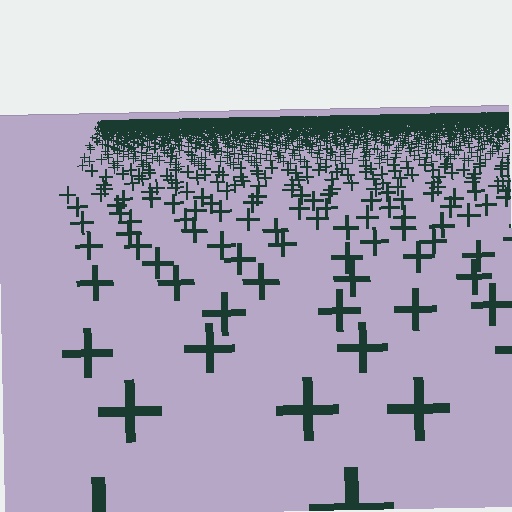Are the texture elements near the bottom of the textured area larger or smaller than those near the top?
Larger. Near the bottom, elements are closer to the viewer and appear at a bigger on-screen size.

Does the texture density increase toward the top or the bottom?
Density increases toward the top.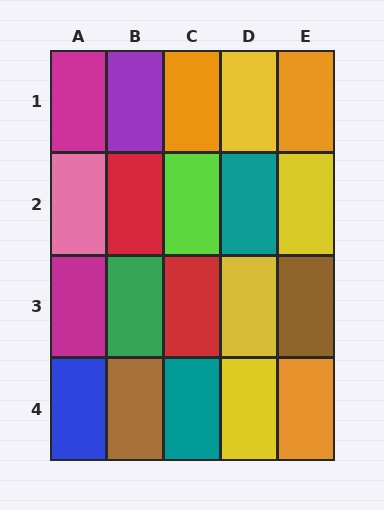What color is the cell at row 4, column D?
Yellow.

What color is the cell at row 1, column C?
Orange.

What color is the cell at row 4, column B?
Brown.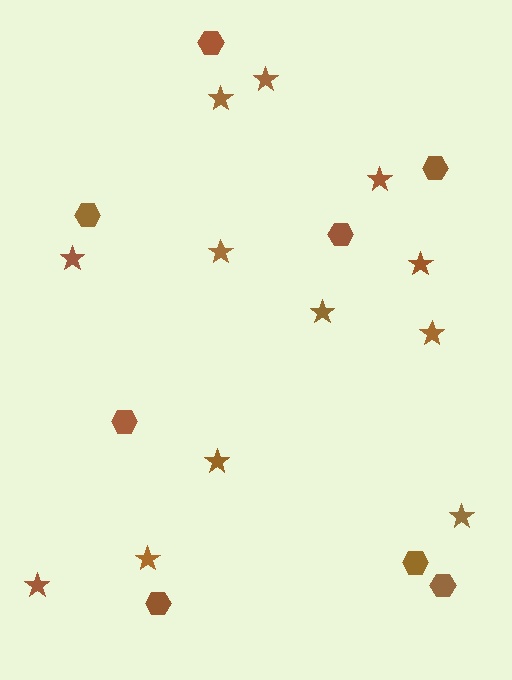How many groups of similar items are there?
There are 2 groups: one group of hexagons (8) and one group of stars (12).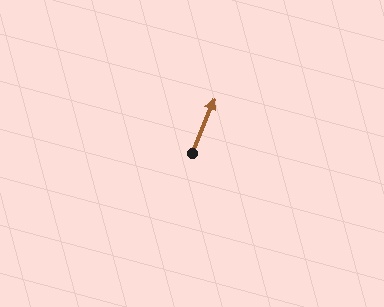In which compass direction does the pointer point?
North.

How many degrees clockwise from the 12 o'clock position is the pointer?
Approximately 22 degrees.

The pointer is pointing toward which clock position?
Roughly 1 o'clock.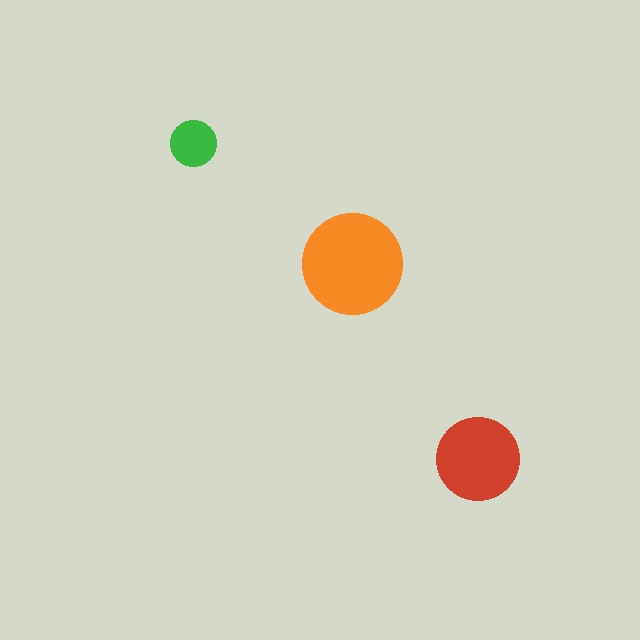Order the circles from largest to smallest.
the orange one, the red one, the green one.